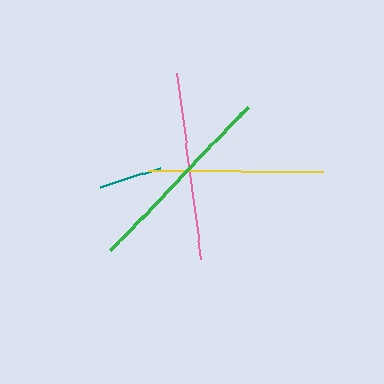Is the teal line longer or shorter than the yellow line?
The yellow line is longer than the teal line.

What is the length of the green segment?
The green segment is approximately 200 pixels long.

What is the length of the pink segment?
The pink segment is approximately 188 pixels long.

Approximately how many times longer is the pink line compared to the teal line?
The pink line is approximately 2.9 times the length of the teal line.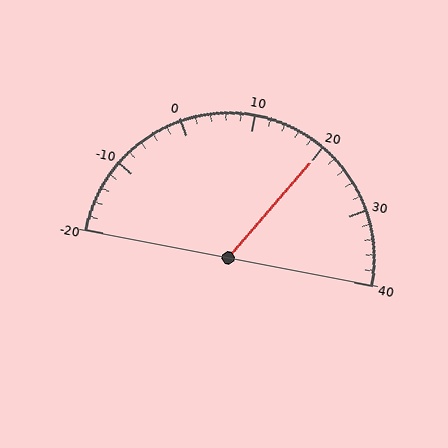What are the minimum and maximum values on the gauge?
The gauge ranges from -20 to 40.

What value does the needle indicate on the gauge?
The needle indicates approximately 20.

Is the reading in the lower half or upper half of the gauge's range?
The reading is in the upper half of the range (-20 to 40).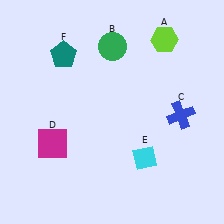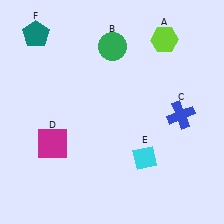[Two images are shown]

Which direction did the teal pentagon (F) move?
The teal pentagon (F) moved left.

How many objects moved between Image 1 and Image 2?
1 object moved between the two images.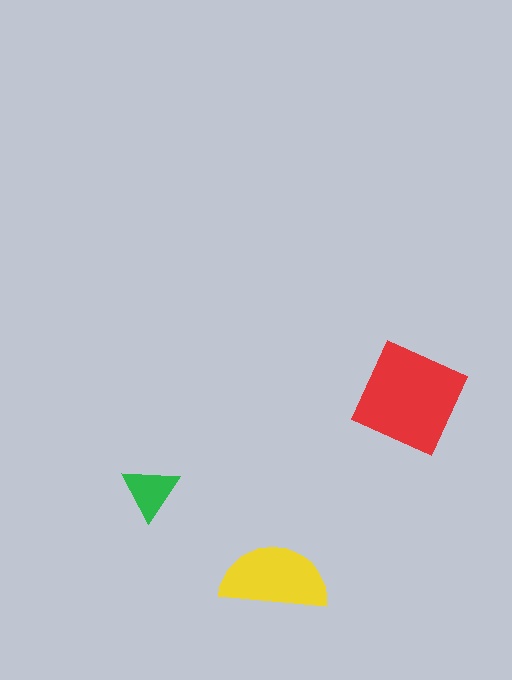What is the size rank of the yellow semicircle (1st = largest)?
2nd.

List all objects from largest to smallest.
The red square, the yellow semicircle, the green triangle.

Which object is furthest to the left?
The green triangle is leftmost.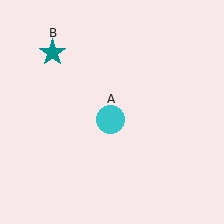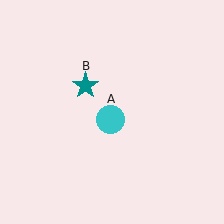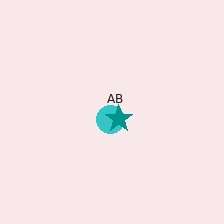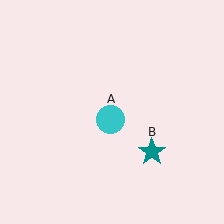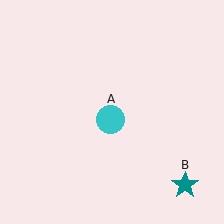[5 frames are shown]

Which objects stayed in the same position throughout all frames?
Cyan circle (object A) remained stationary.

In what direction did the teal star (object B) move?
The teal star (object B) moved down and to the right.